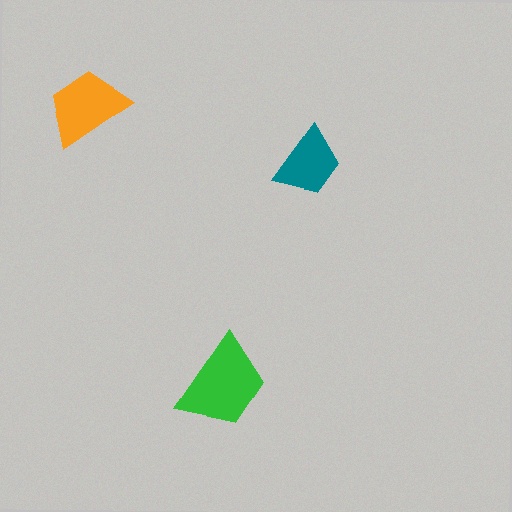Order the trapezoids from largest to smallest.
the green one, the orange one, the teal one.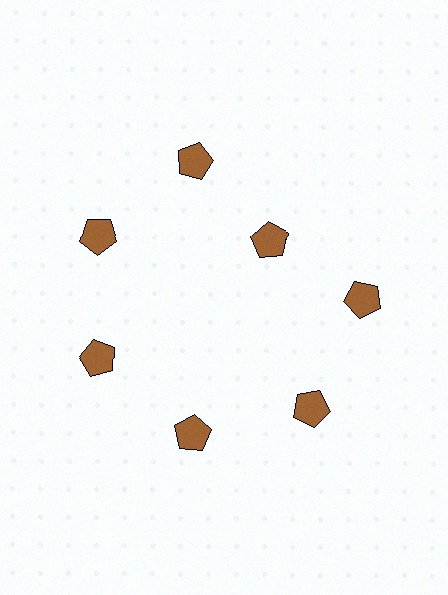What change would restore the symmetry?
The symmetry would be restored by moving it outward, back onto the ring so that all 7 pentagons sit at equal angles and equal distance from the center.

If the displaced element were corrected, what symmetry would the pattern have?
It would have 7-fold rotational symmetry — the pattern would map onto itself every 51 degrees.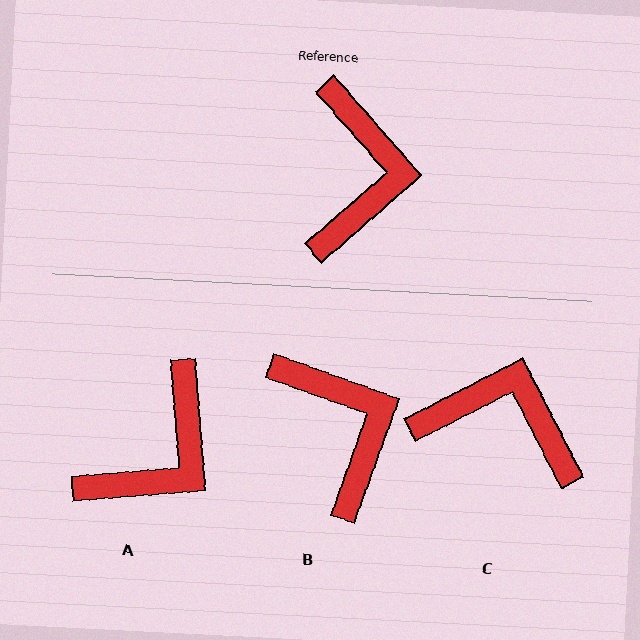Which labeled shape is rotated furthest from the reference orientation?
C, about 76 degrees away.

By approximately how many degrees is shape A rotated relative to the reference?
Approximately 36 degrees clockwise.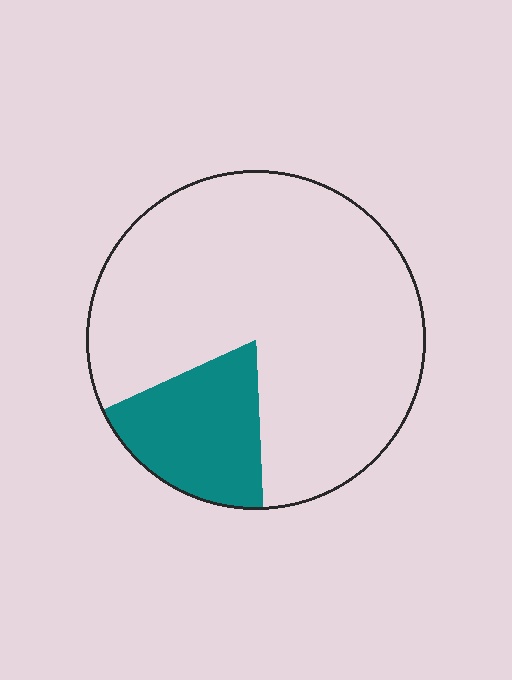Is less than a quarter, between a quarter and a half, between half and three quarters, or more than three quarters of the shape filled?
Less than a quarter.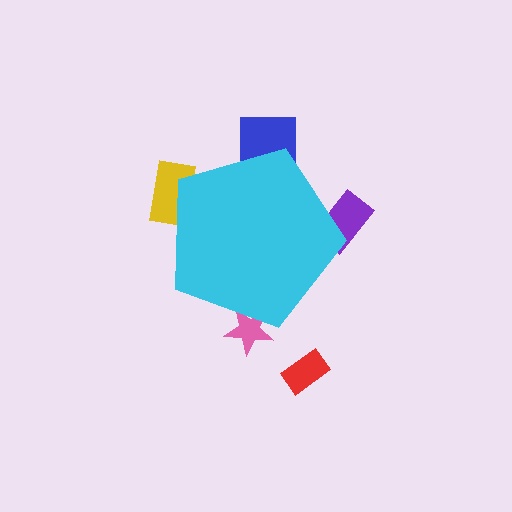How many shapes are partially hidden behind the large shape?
4 shapes are partially hidden.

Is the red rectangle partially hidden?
No, the red rectangle is fully visible.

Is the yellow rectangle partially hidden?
Yes, the yellow rectangle is partially hidden behind the cyan pentagon.